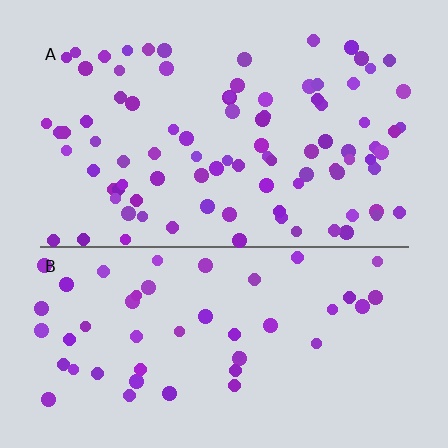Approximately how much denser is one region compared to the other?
Approximately 1.9× — region A over region B.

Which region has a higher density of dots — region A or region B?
A (the top).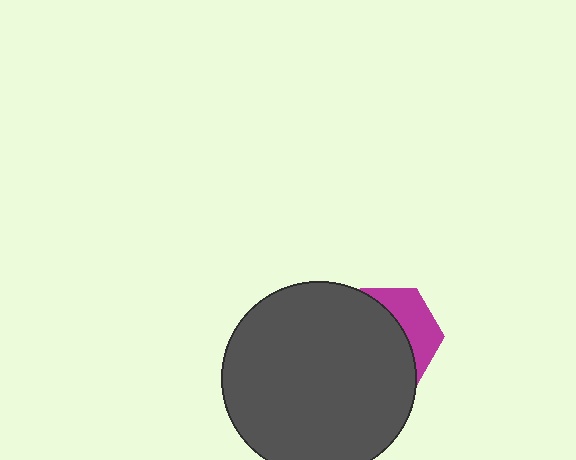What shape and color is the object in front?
The object in front is a dark gray circle.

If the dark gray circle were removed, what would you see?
You would see the complete magenta hexagon.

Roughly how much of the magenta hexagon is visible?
A small part of it is visible (roughly 35%).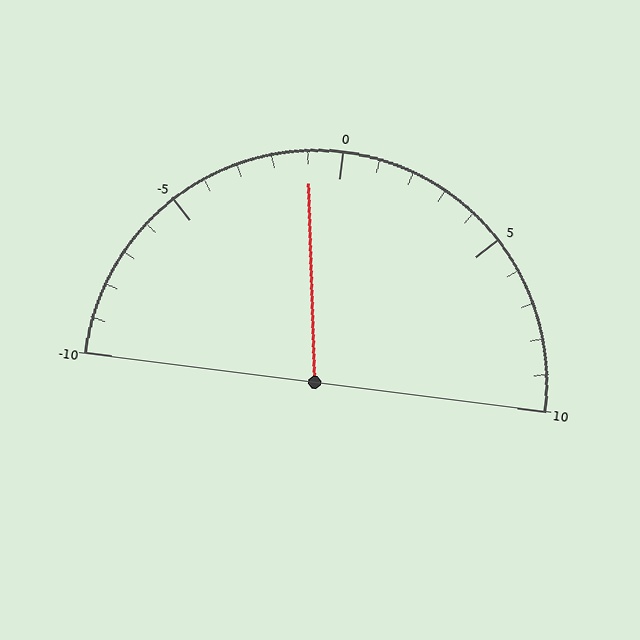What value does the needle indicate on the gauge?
The needle indicates approximately -1.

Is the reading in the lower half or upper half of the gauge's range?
The reading is in the lower half of the range (-10 to 10).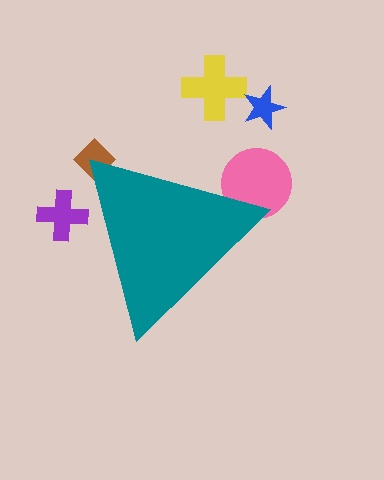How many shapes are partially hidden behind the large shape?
3 shapes are partially hidden.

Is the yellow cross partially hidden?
No, the yellow cross is fully visible.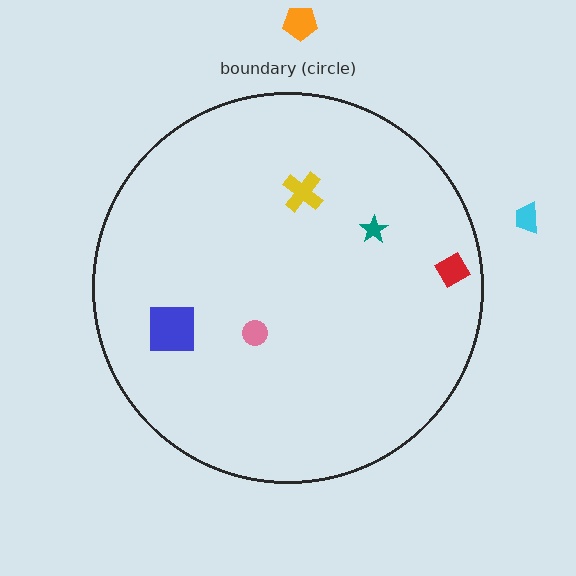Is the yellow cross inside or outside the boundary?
Inside.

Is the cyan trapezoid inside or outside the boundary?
Outside.